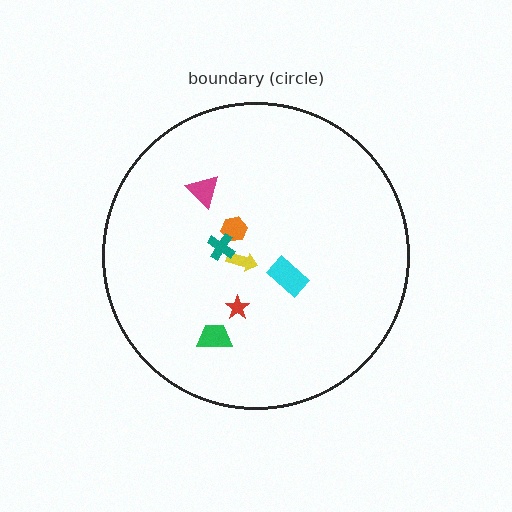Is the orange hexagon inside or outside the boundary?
Inside.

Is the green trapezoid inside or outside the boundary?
Inside.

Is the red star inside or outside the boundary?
Inside.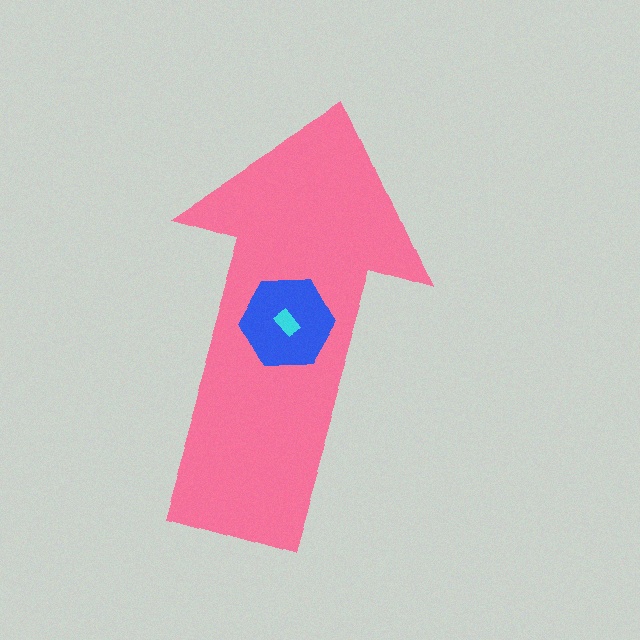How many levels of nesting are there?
3.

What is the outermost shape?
The pink arrow.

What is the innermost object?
The cyan rectangle.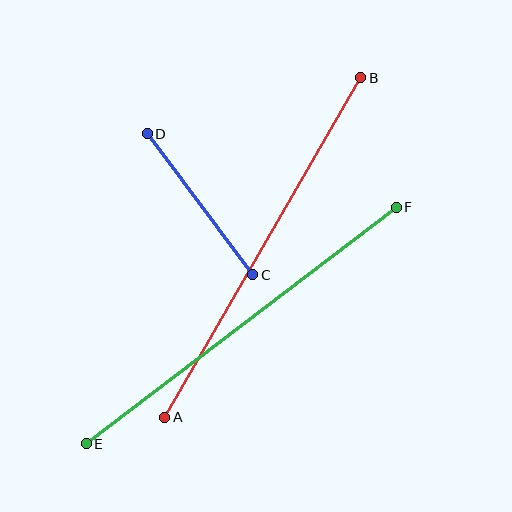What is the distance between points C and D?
The distance is approximately 176 pixels.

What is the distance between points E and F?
The distance is approximately 390 pixels.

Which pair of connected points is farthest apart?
Points A and B are farthest apart.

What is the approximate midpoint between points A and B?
The midpoint is at approximately (263, 247) pixels.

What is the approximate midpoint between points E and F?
The midpoint is at approximately (241, 326) pixels.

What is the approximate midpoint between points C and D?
The midpoint is at approximately (200, 204) pixels.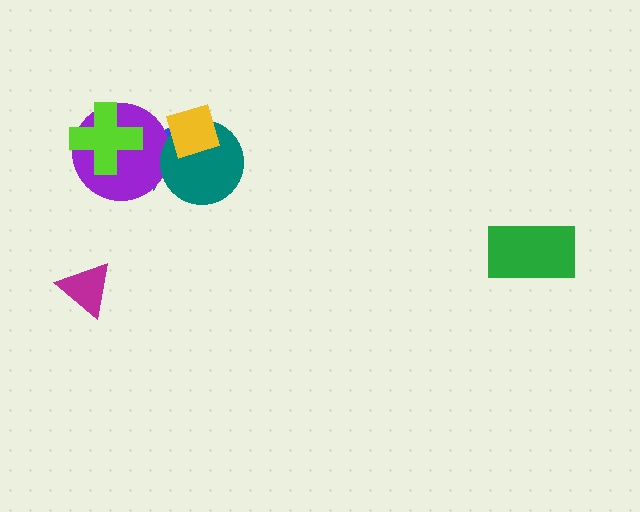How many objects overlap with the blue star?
4 objects overlap with the blue star.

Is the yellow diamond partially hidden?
No, no other shape covers it.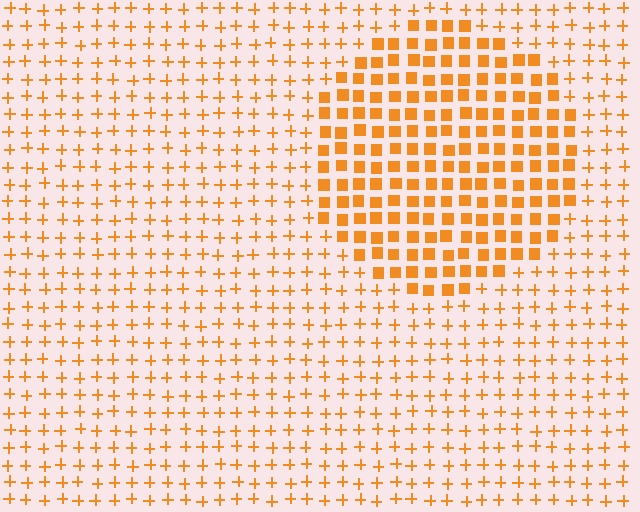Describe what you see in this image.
The image is filled with small orange elements arranged in a uniform grid. A circle-shaped region contains squares, while the surrounding area contains plus signs. The boundary is defined purely by the change in element shape.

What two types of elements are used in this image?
The image uses squares inside the circle region and plus signs outside it.